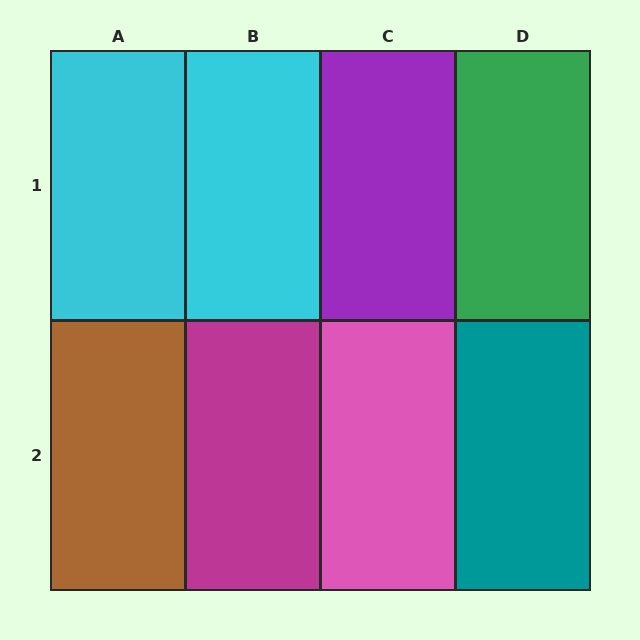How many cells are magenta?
1 cell is magenta.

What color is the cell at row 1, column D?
Green.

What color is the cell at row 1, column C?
Purple.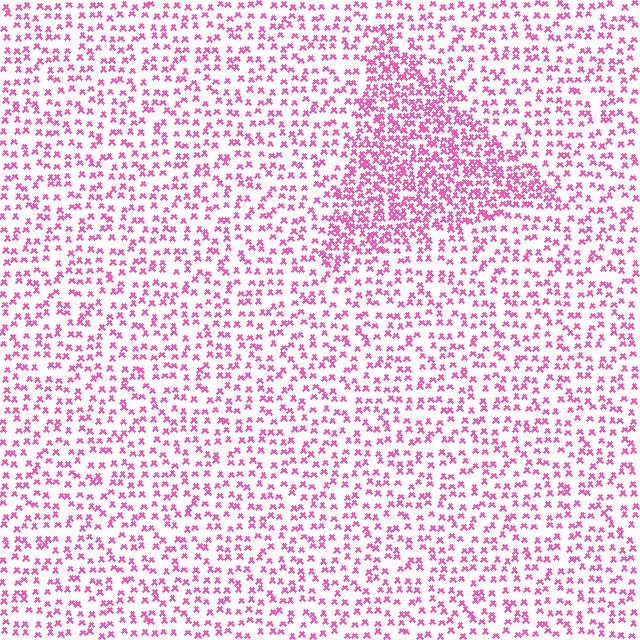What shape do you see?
I see a triangle.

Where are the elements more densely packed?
The elements are more densely packed inside the triangle boundary.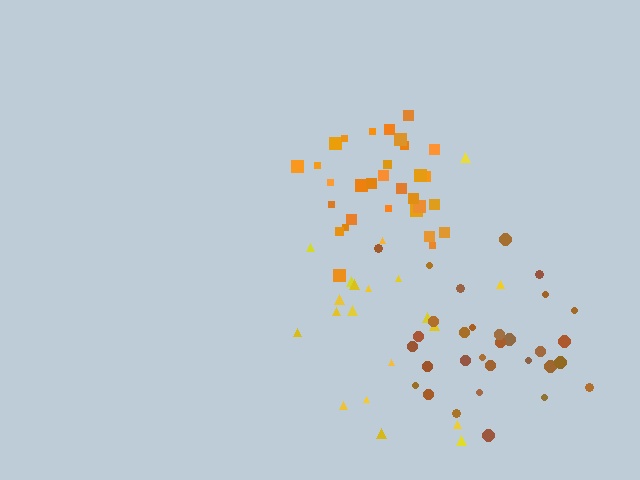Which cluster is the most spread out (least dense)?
Yellow.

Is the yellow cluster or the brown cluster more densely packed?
Brown.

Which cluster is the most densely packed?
Orange.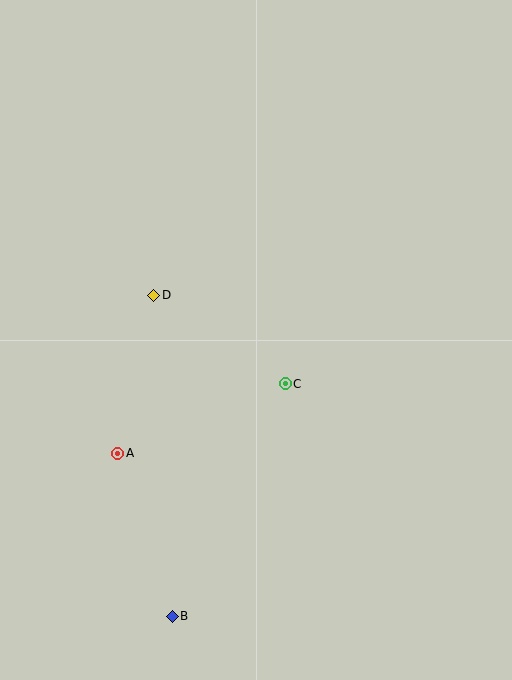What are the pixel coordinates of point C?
Point C is at (285, 384).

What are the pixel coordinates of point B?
Point B is at (172, 616).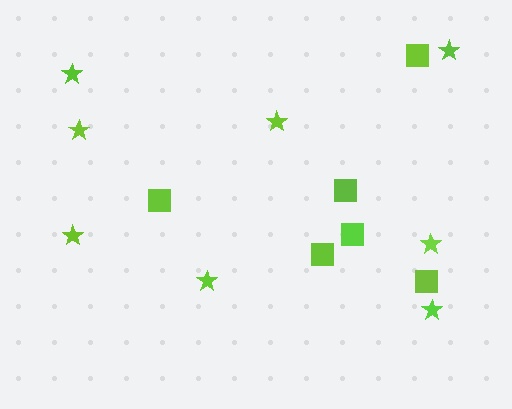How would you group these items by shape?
There are 2 groups: one group of squares (6) and one group of stars (8).